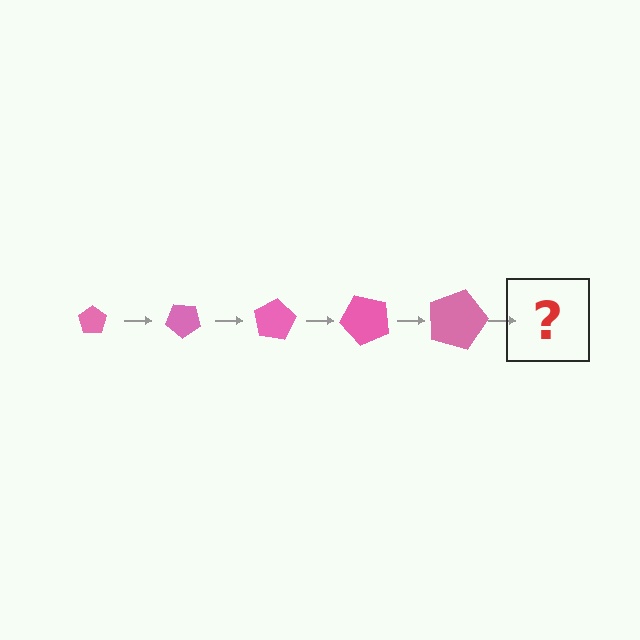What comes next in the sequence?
The next element should be a pentagon, larger than the previous one and rotated 200 degrees from the start.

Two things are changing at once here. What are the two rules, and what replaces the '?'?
The two rules are that the pentagon grows larger each step and it rotates 40 degrees each step. The '?' should be a pentagon, larger than the previous one and rotated 200 degrees from the start.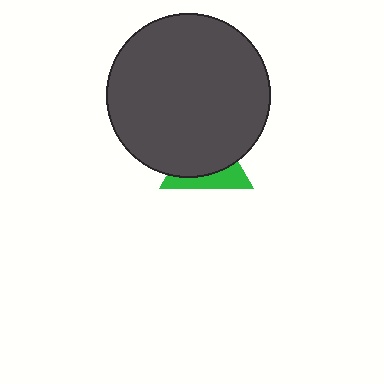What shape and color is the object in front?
The object in front is a dark gray circle.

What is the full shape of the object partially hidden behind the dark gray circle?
The partially hidden object is a green triangle.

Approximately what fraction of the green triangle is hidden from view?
Roughly 65% of the green triangle is hidden behind the dark gray circle.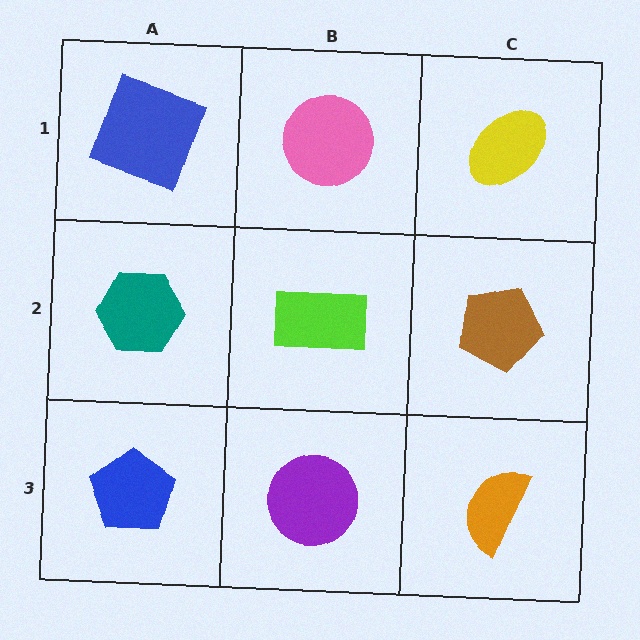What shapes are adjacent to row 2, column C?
A yellow ellipse (row 1, column C), an orange semicircle (row 3, column C), a lime rectangle (row 2, column B).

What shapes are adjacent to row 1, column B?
A lime rectangle (row 2, column B), a blue square (row 1, column A), a yellow ellipse (row 1, column C).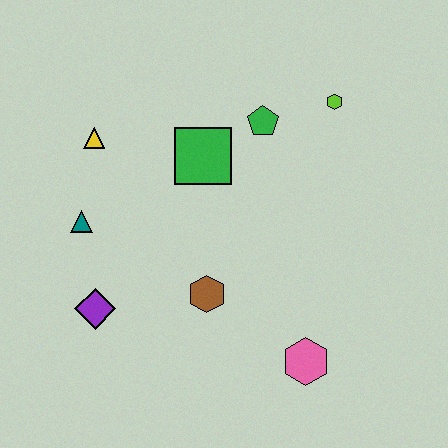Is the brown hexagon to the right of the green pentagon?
No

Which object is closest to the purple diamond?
The teal triangle is closest to the purple diamond.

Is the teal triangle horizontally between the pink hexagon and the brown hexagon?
No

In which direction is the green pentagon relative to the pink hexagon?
The green pentagon is above the pink hexagon.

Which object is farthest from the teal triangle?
The lime hexagon is farthest from the teal triangle.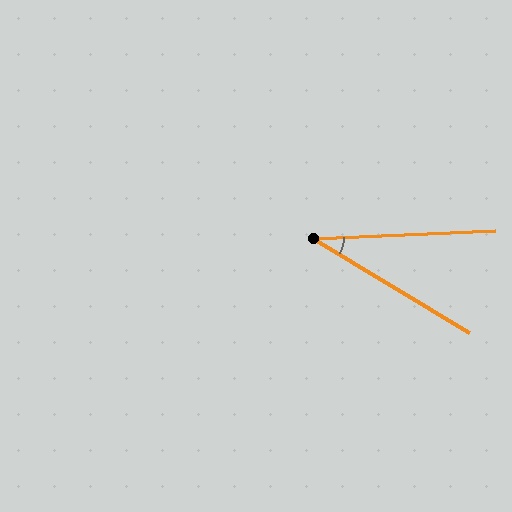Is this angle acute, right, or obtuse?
It is acute.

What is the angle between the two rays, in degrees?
Approximately 33 degrees.